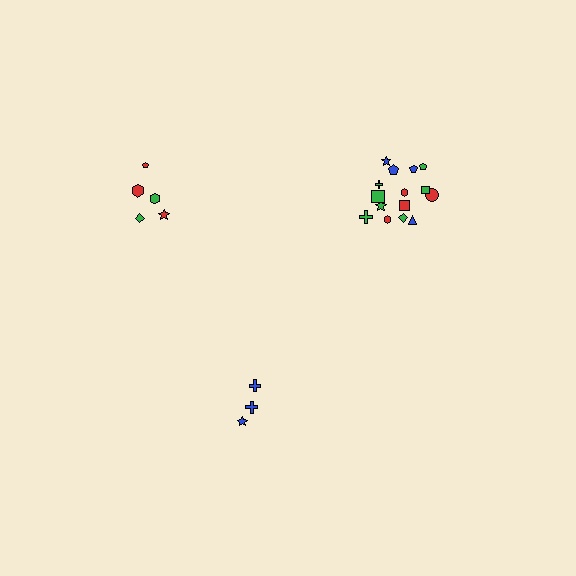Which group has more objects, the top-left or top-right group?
The top-right group.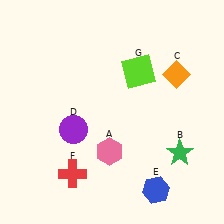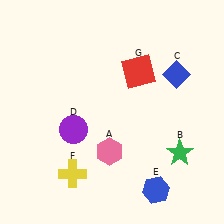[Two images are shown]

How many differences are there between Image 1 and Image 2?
There are 3 differences between the two images.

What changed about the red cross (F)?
In Image 1, F is red. In Image 2, it changed to yellow.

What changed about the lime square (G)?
In Image 1, G is lime. In Image 2, it changed to red.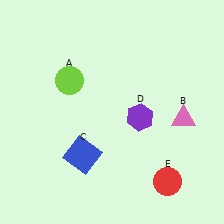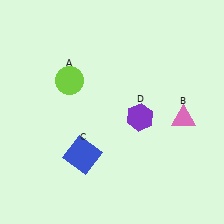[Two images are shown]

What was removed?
The red circle (E) was removed in Image 2.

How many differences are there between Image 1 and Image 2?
There is 1 difference between the two images.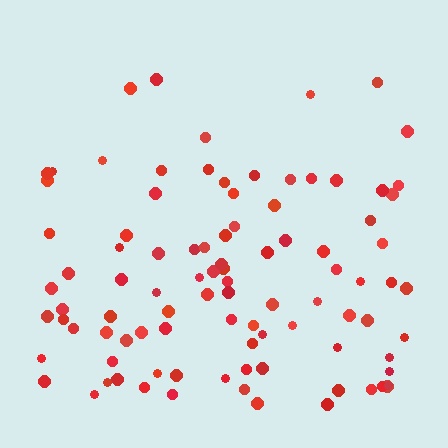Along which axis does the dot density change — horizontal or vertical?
Vertical.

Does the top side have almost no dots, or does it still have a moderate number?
Still a moderate number, just noticeably fewer than the bottom.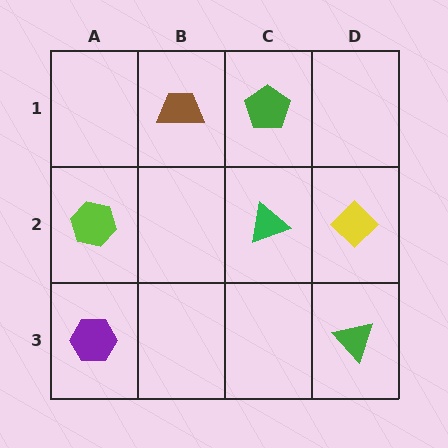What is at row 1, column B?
A brown trapezoid.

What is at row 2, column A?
A lime hexagon.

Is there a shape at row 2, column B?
No, that cell is empty.